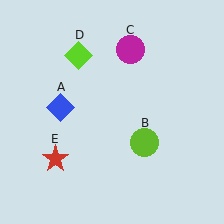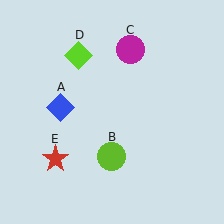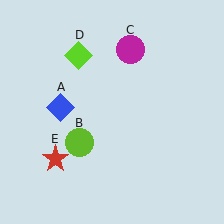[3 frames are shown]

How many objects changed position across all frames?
1 object changed position: lime circle (object B).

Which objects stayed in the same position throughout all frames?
Blue diamond (object A) and magenta circle (object C) and lime diamond (object D) and red star (object E) remained stationary.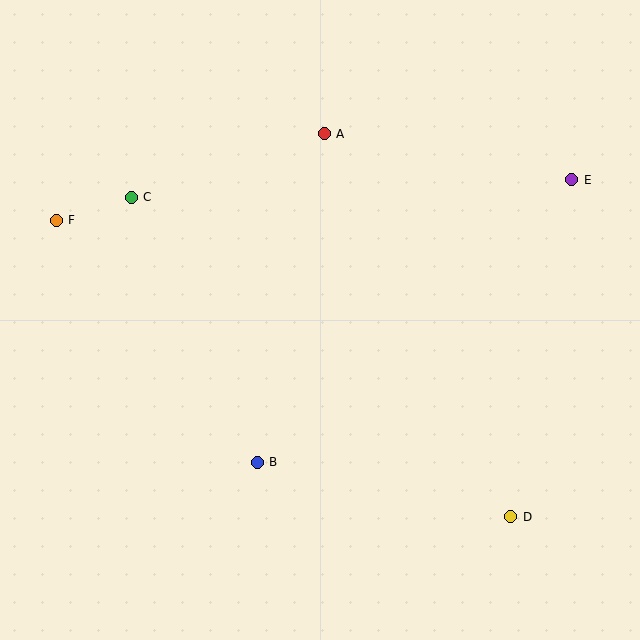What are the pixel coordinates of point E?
Point E is at (572, 180).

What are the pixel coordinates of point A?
Point A is at (324, 134).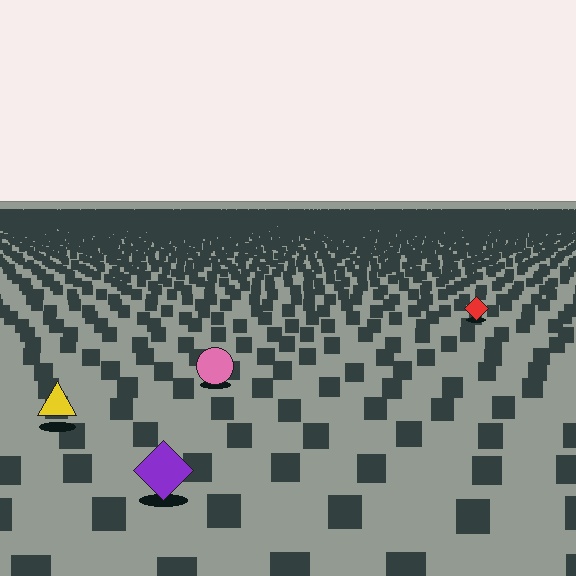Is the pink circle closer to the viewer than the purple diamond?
No. The purple diamond is closer — you can tell from the texture gradient: the ground texture is coarser near it.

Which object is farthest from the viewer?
The red diamond is farthest from the viewer. It appears smaller and the ground texture around it is denser.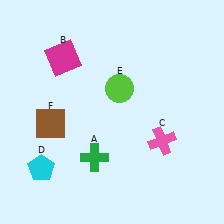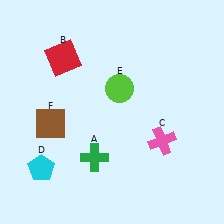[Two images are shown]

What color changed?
The square (B) changed from magenta in Image 1 to red in Image 2.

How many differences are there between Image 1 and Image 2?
There is 1 difference between the two images.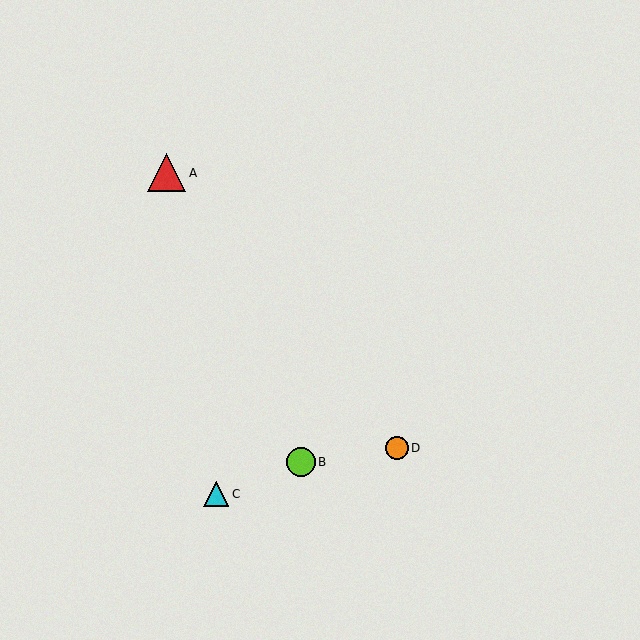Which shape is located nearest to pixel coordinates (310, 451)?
The lime circle (labeled B) at (301, 462) is nearest to that location.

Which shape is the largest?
The red triangle (labeled A) is the largest.